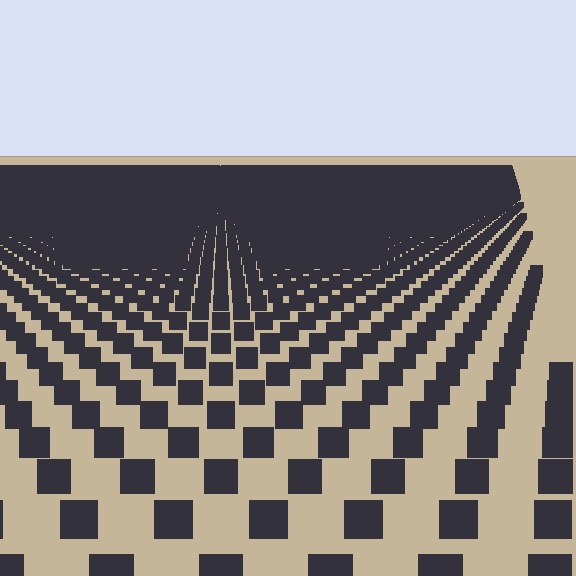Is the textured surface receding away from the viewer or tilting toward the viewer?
The surface is receding away from the viewer. Texture elements get smaller and denser toward the top.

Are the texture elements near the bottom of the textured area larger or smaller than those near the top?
Larger. Near the bottom, elements are closer to the viewer and appear at a bigger on-screen size.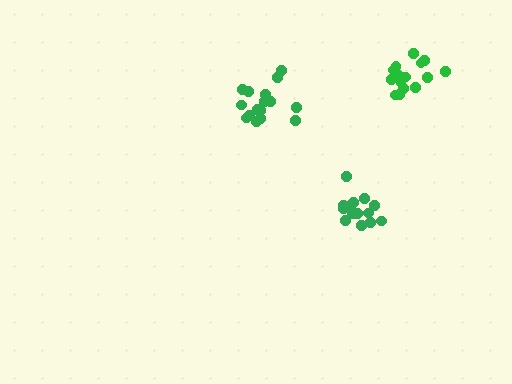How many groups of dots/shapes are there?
There are 3 groups.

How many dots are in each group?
Group 1: 16 dots, Group 2: 14 dots, Group 3: 15 dots (45 total).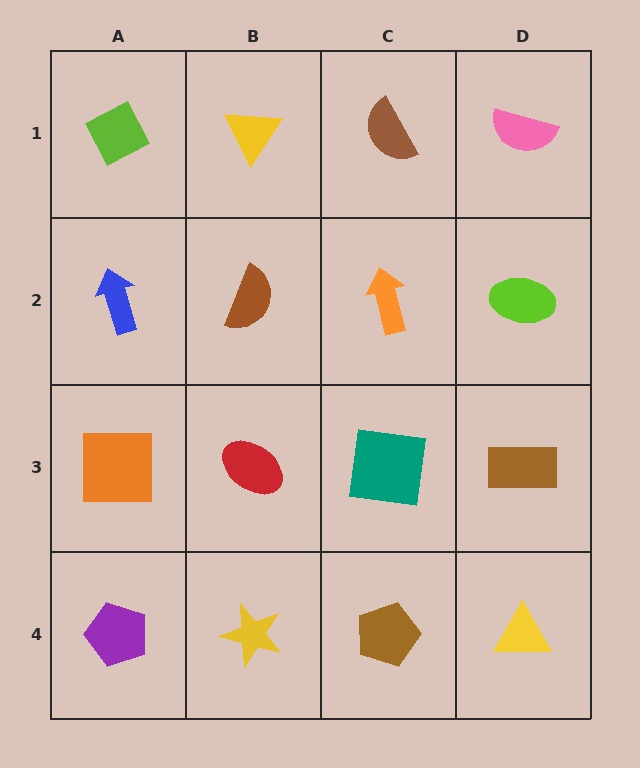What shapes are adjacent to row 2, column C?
A brown semicircle (row 1, column C), a teal square (row 3, column C), a brown semicircle (row 2, column B), a lime ellipse (row 2, column D).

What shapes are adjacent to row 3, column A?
A blue arrow (row 2, column A), a purple pentagon (row 4, column A), a red ellipse (row 3, column B).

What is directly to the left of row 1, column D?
A brown semicircle.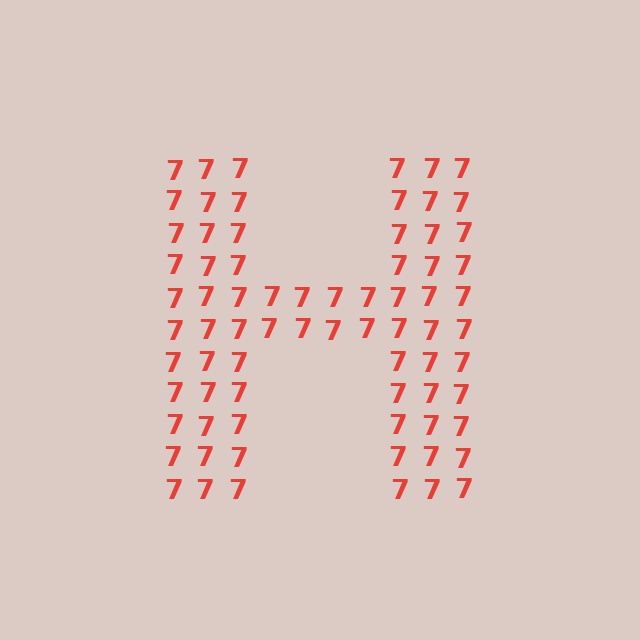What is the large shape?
The large shape is the letter H.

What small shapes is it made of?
It is made of small digit 7's.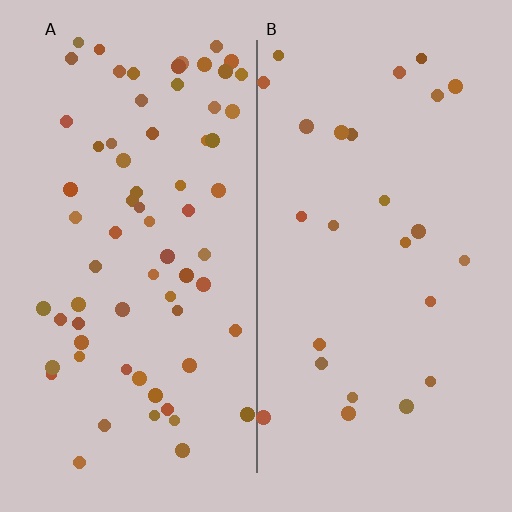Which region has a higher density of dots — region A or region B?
A (the left).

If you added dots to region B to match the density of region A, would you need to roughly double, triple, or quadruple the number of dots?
Approximately triple.